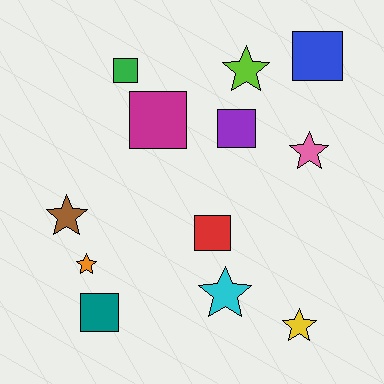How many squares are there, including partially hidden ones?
There are 6 squares.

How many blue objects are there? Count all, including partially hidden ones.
There is 1 blue object.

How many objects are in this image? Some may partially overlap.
There are 12 objects.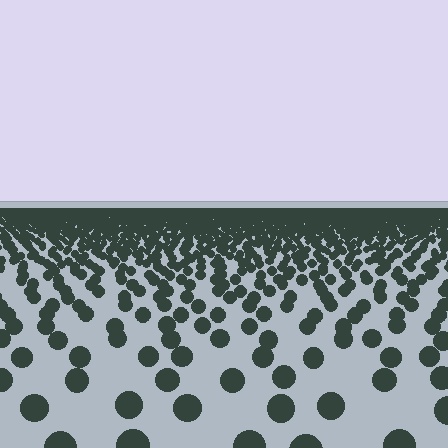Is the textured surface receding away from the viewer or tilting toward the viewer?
The surface is receding away from the viewer. Texture elements get smaller and denser toward the top.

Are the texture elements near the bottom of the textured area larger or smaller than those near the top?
Larger. Near the bottom, elements are closer to the viewer and appear at a bigger on-screen size.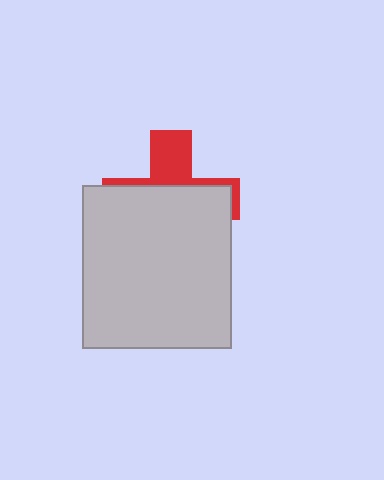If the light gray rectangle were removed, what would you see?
You would see the complete red cross.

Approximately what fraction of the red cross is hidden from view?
Roughly 65% of the red cross is hidden behind the light gray rectangle.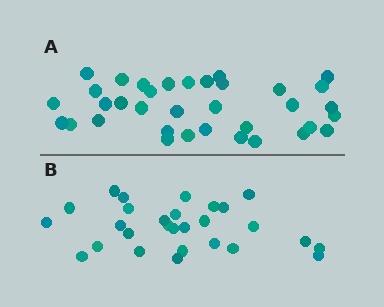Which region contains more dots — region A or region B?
Region A (the top region) has more dots.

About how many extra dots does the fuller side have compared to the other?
Region A has roughly 8 or so more dots than region B.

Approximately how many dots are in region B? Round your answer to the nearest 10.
About 30 dots. (The exact count is 28, which rounds to 30.)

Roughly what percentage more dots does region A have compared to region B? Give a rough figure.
About 25% more.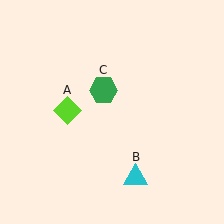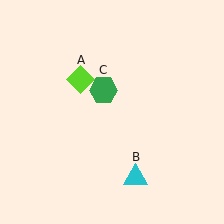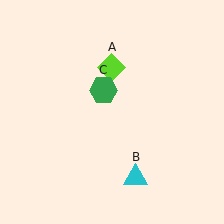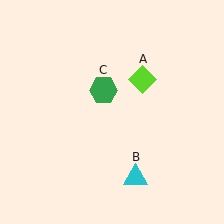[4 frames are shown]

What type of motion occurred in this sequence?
The lime diamond (object A) rotated clockwise around the center of the scene.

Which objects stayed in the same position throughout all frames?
Cyan triangle (object B) and green hexagon (object C) remained stationary.